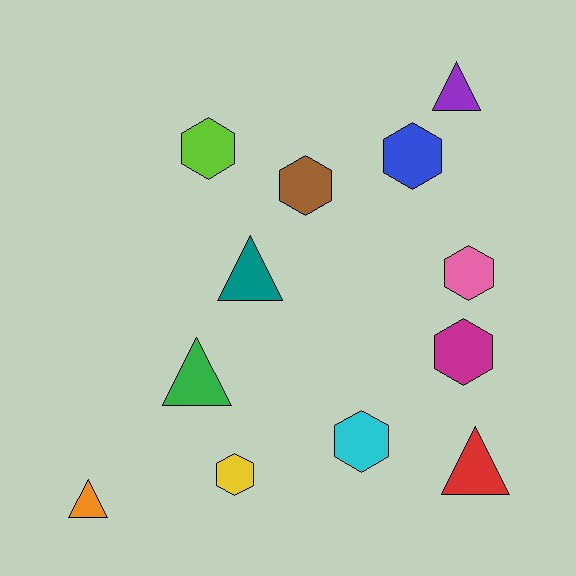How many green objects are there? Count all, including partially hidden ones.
There is 1 green object.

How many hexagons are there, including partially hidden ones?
There are 7 hexagons.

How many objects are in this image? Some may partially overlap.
There are 12 objects.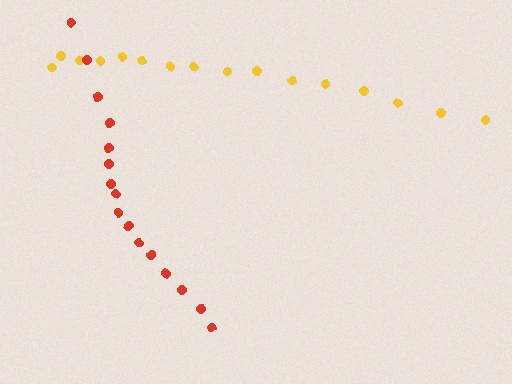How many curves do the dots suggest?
There are 2 distinct paths.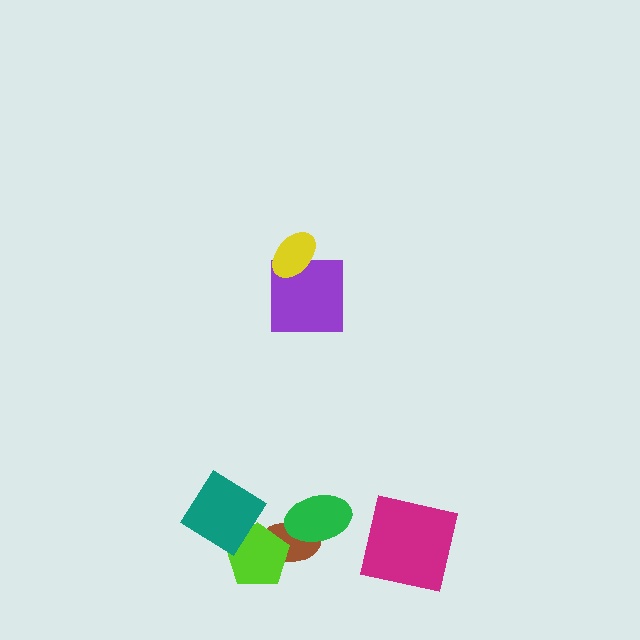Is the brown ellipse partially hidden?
Yes, it is partially covered by another shape.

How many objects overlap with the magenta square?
0 objects overlap with the magenta square.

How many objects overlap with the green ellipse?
1 object overlaps with the green ellipse.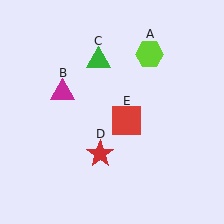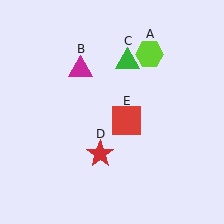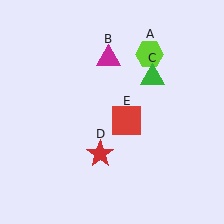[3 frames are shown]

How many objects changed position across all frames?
2 objects changed position: magenta triangle (object B), green triangle (object C).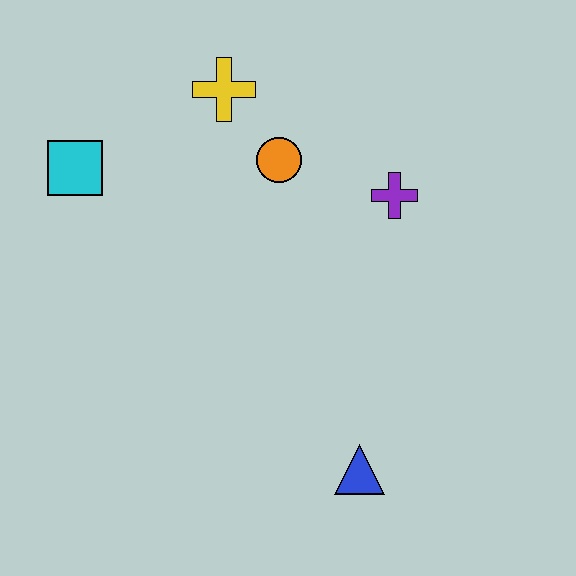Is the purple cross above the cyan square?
No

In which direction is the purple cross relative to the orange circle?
The purple cross is to the right of the orange circle.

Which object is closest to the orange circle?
The yellow cross is closest to the orange circle.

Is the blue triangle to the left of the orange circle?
No